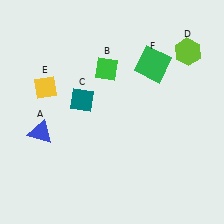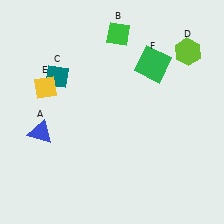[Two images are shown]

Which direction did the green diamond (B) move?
The green diamond (B) moved up.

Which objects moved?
The objects that moved are: the green diamond (B), the teal diamond (C).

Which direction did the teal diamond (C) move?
The teal diamond (C) moved left.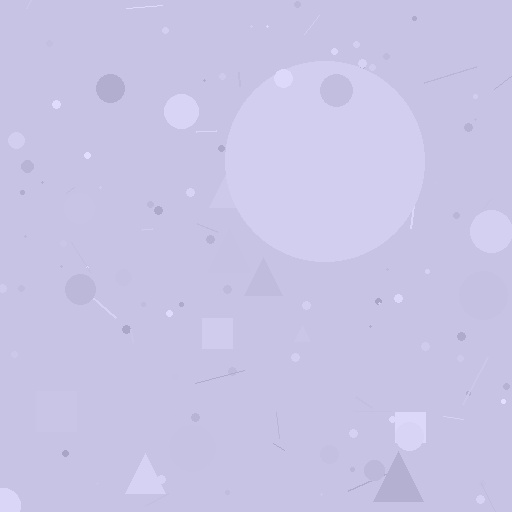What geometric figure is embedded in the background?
A circle is embedded in the background.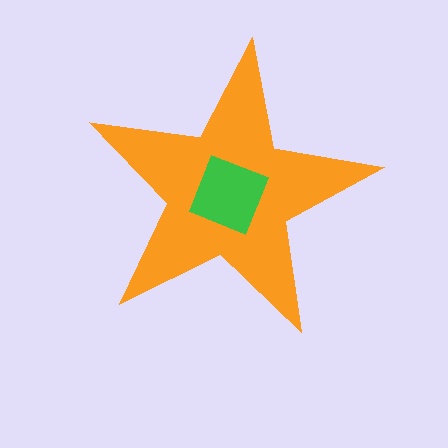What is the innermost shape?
The green diamond.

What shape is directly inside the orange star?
The green diamond.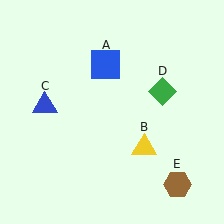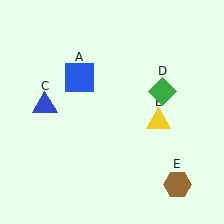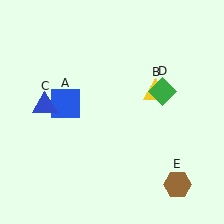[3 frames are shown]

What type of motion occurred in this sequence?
The blue square (object A), yellow triangle (object B) rotated counterclockwise around the center of the scene.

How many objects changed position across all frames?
2 objects changed position: blue square (object A), yellow triangle (object B).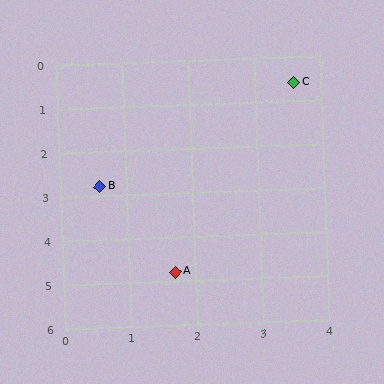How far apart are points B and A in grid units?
Points B and A are about 2.3 grid units apart.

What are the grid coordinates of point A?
Point A is at approximately (1.7, 4.8).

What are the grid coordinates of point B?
Point B is at approximately (0.6, 2.8).